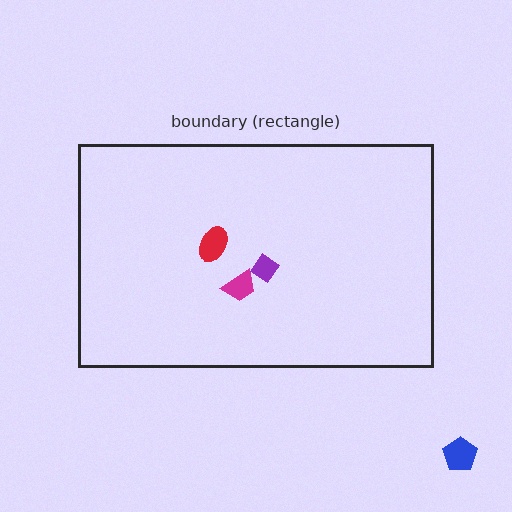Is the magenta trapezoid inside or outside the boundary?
Inside.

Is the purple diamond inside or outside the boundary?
Inside.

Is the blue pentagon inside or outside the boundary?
Outside.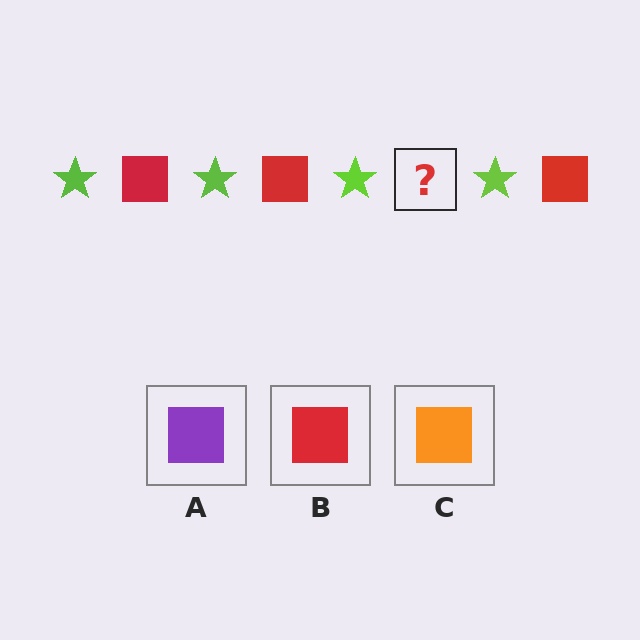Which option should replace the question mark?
Option B.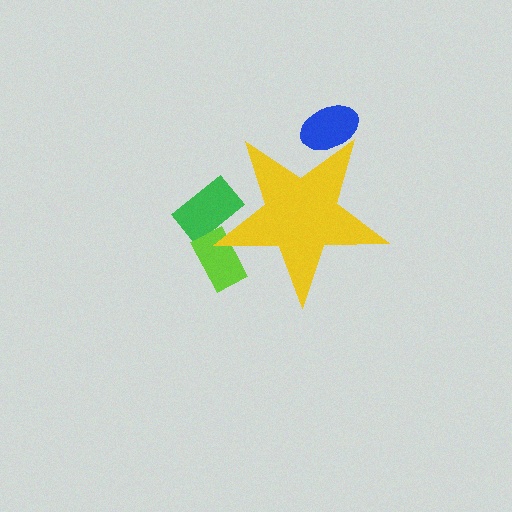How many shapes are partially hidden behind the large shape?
3 shapes are partially hidden.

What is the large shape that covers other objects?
A yellow star.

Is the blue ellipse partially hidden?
Yes, the blue ellipse is partially hidden behind the yellow star.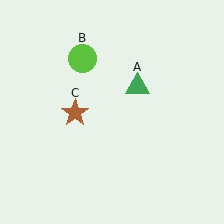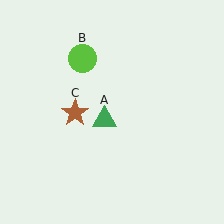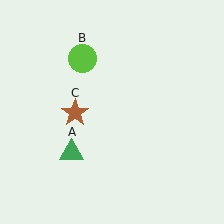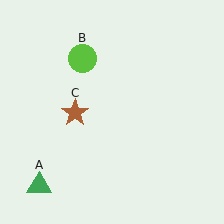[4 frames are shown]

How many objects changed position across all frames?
1 object changed position: green triangle (object A).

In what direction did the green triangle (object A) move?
The green triangle (object A) moved down and to the left.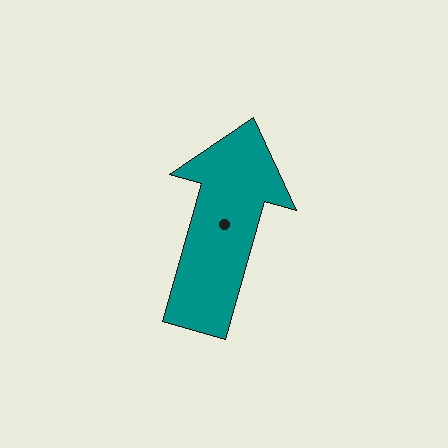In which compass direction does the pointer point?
North.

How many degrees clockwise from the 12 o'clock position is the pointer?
Approximately 16 degrees.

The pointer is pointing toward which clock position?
Roughly 1 o'clock.